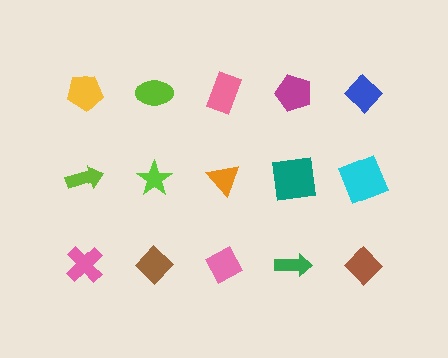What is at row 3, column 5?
A brown diamond.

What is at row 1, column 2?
A lime ellipse.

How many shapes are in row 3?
5 shapes.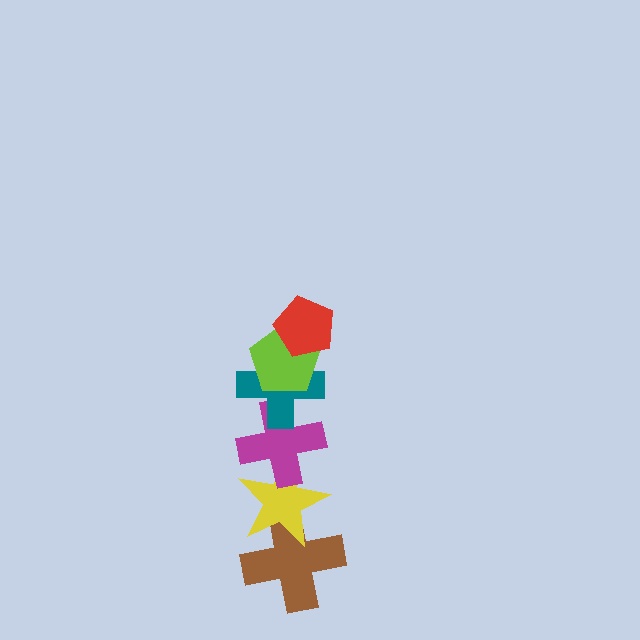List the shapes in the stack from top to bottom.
From top to bottom: the red pentagon, the lime pentagon, the teal cross, the magenta cross, the yellow star, the brown cross.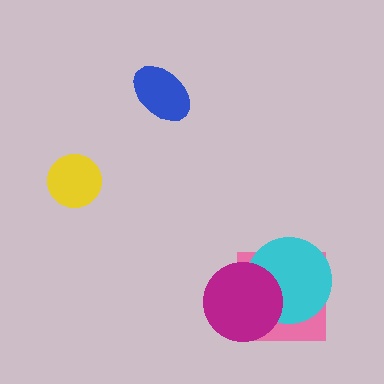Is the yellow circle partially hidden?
No, no other shape covers it.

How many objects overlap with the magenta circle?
2 objects overlap with the magenta circle.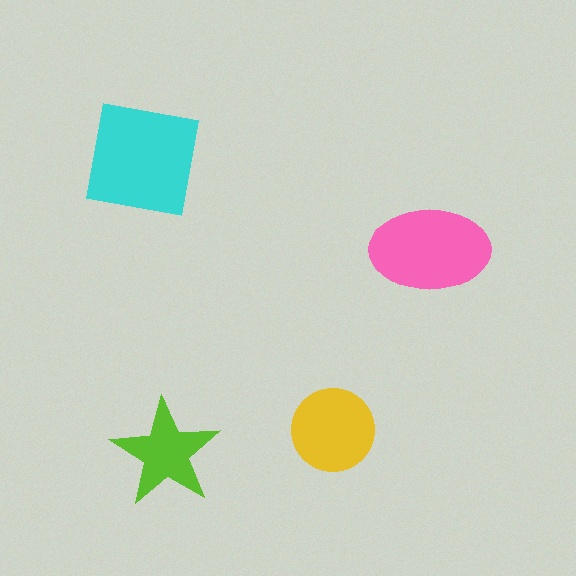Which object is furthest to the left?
The cyan square is leftmost.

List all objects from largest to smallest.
The cyan square, the pink ellipse, the yellow circle, the lime star.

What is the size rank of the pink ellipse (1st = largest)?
2nd.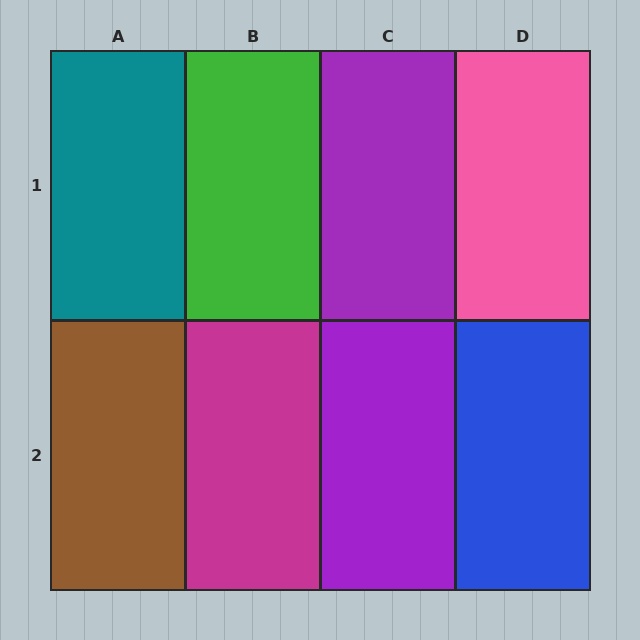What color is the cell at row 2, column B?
Magenta.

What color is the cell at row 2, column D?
Blue.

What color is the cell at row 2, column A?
Brown.